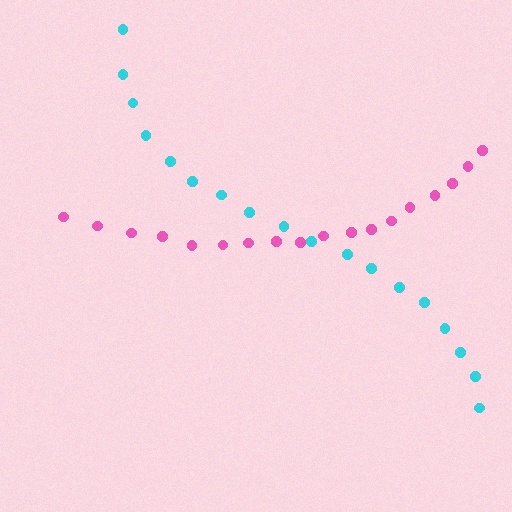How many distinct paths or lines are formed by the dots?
There are 2 distinct paths.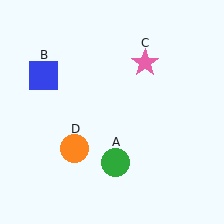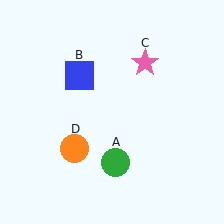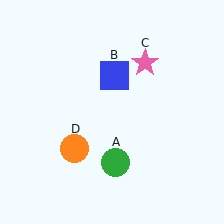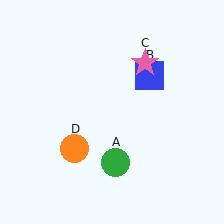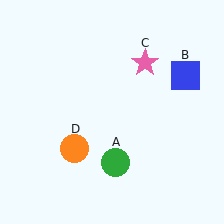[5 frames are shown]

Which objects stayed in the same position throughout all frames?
Green circle (object A) and pink star (object C) and orange circle (object D) remained stationary.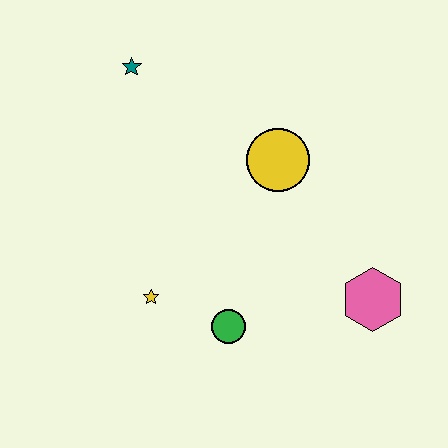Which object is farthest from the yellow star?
The teal star is farthest from the yellow star.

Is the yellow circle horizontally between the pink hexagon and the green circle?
Yes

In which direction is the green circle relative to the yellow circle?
The green circle is below the yellow circle.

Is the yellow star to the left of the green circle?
Yes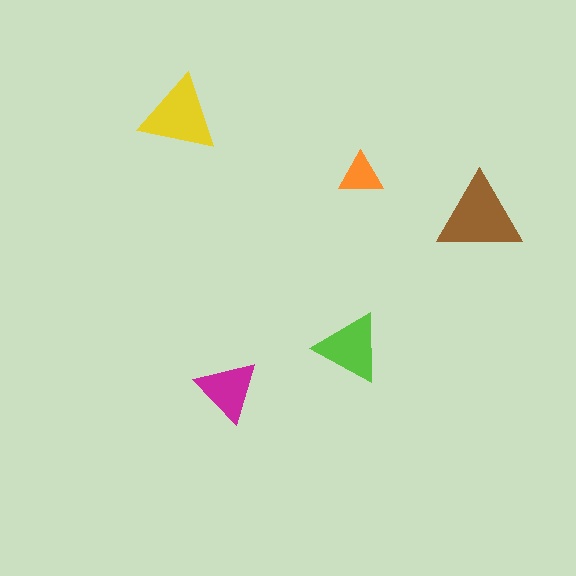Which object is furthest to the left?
The yellow triangle is leftmost.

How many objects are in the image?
There are 5 objects in the image.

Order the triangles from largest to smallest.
the brown one, the yellow one, the lime one, the magenta one, the orange one.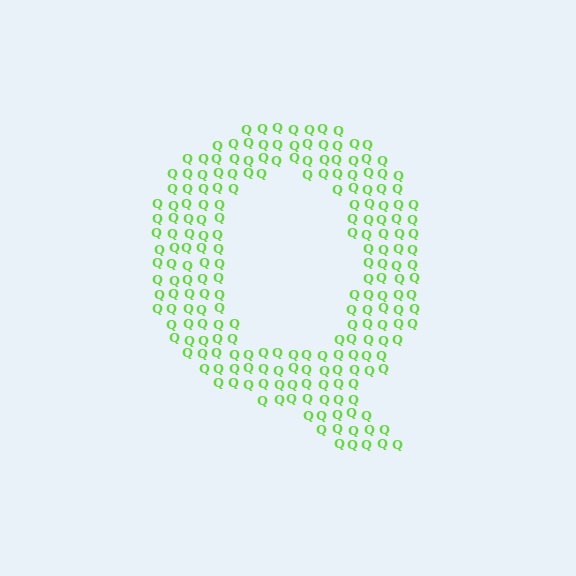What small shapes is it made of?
It is made of small letter Q's.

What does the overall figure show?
The overall figure shows the letter Q.